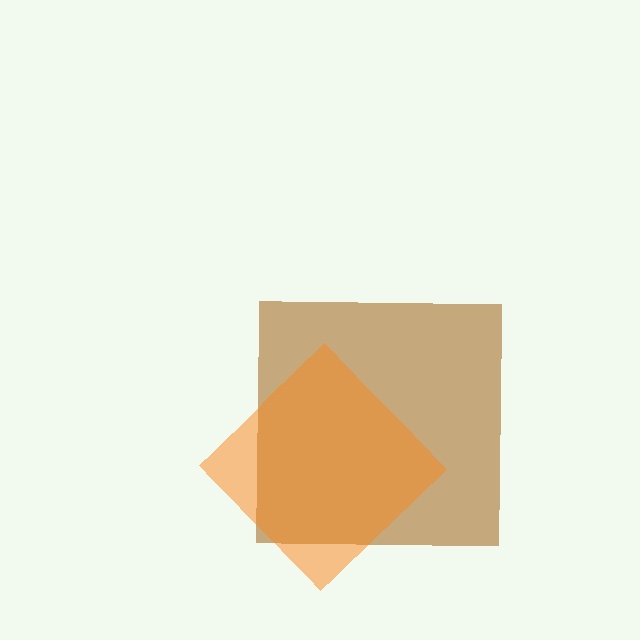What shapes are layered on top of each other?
The layered shapes are: a brown square, an orange diamond.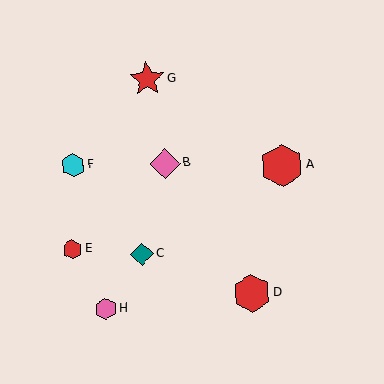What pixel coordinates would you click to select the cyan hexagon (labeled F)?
Click at (73, 165) to select the cyan hexagon F.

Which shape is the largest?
The red hexagon (labeled A) is the largest.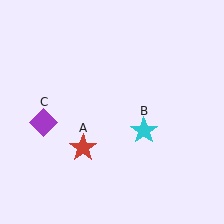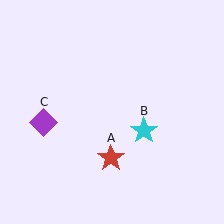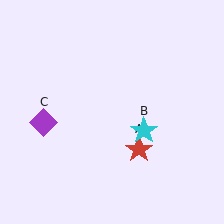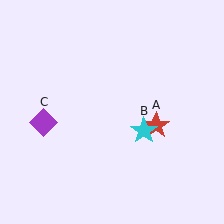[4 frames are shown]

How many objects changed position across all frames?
1 object changed position: red star (object A).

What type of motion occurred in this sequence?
The red star (object A) rotated counterclockwise around the center of the scene.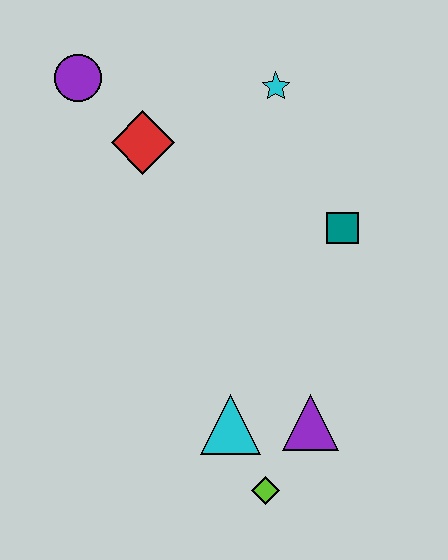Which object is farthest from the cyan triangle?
The purple circle is farthest from the cyan triangle.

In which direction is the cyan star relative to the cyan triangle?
The cyan star is above the cyan triangle.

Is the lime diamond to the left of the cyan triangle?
No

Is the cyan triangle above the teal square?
No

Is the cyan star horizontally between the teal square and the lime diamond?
Yes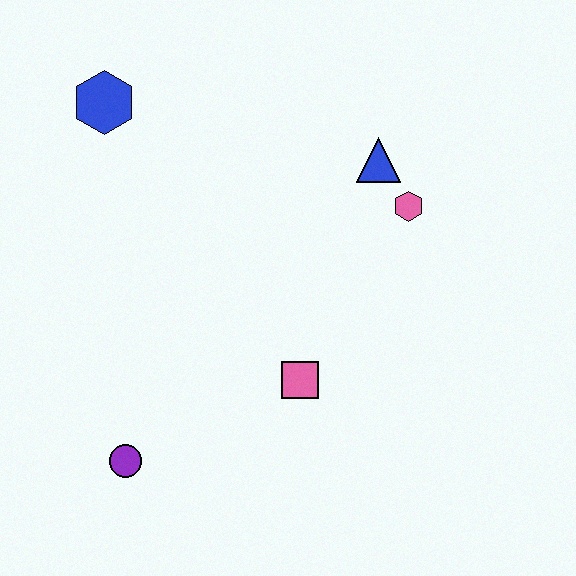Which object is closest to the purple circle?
The pink square is closest to the purple circle.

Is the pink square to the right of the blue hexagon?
Yes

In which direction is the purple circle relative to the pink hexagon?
The purple circle is to the left of the pink hexagon.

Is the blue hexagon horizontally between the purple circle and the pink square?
No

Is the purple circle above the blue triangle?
No